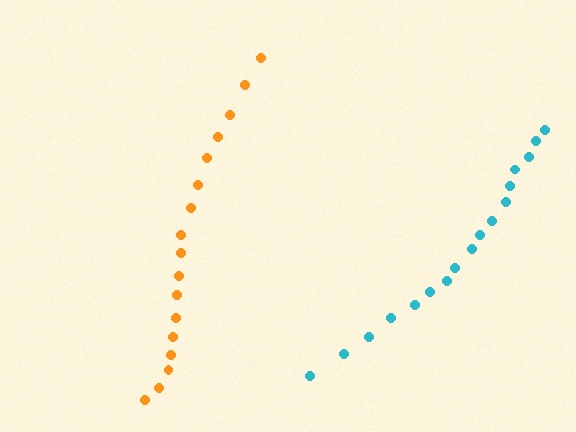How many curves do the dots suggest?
There are 2 distinct paths.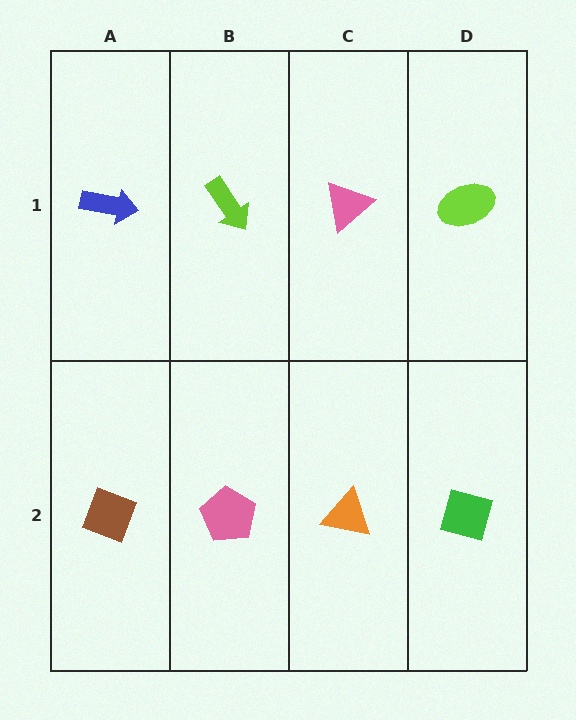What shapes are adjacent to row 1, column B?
A pink pentagon (row 2, column B), a blue arrow (row 1, column A), a pink triangle (row 1, column C).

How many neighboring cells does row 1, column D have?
2.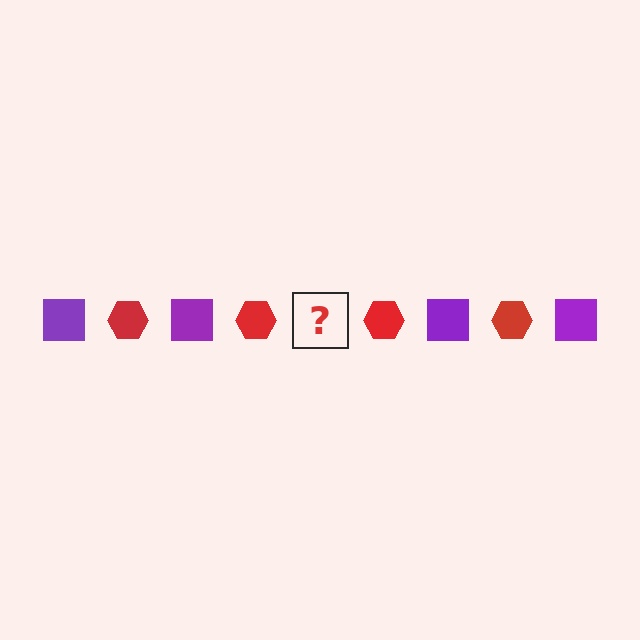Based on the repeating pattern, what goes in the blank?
The blank should be a purple square.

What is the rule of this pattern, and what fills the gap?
The rule is that the pattern alternates between purple square and red hexagon. The gap should be filled with a purple square.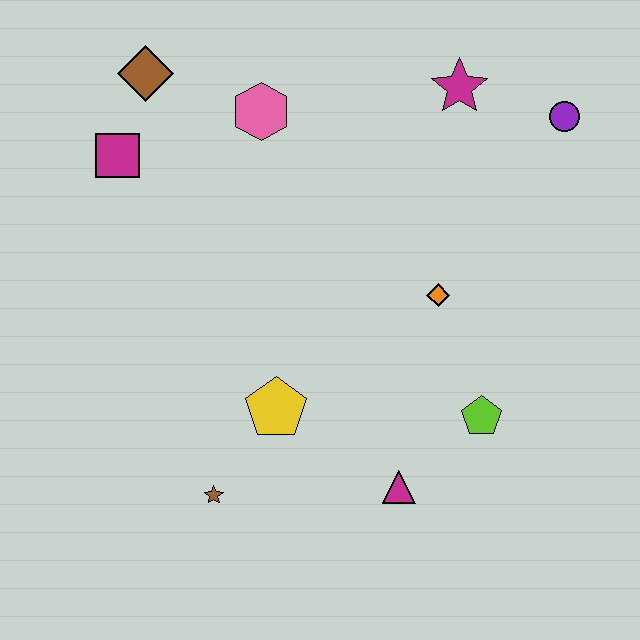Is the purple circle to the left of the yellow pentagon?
No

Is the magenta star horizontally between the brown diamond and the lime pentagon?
Yes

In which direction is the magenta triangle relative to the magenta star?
The magenta triangle is below the magenta star.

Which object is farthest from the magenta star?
The brown star is farthest from the magenta star.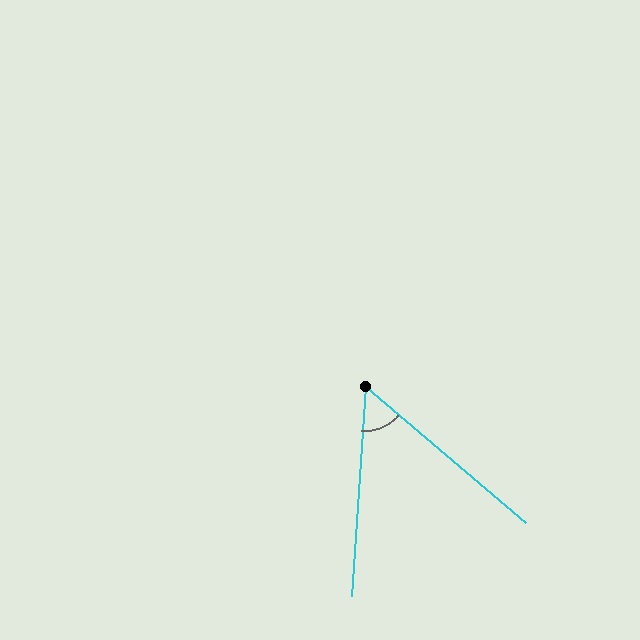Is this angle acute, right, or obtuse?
It is acute.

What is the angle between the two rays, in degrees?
Approximately 53 degrees.